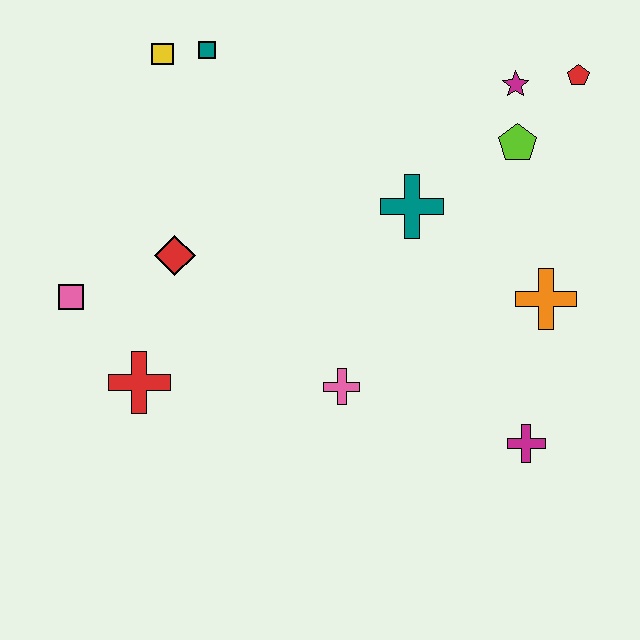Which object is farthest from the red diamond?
The red pentagon is farthest from the red diamond.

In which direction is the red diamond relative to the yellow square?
The red diamond is below the yellow square.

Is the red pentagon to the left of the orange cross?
No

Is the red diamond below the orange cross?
No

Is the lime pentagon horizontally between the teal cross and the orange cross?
Yes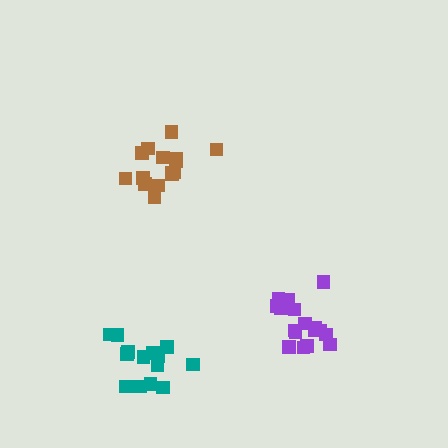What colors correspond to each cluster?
The clusters are colored: purple, brown, teal.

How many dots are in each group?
Group 1: 17 dots, Group 2: 16 dots, Group 3: 14 dots (47 total).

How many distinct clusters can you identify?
There are 3 distinct clusters.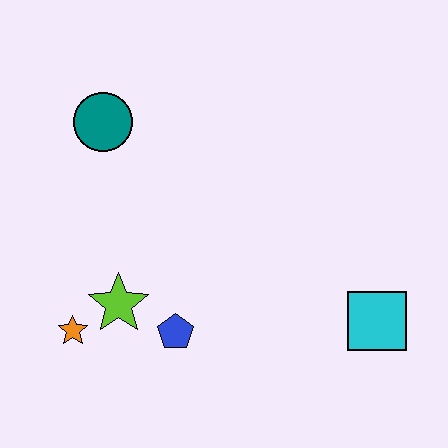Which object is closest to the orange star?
The lime star is closest to the orange star.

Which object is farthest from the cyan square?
The teal circle is farthest from the cyan square.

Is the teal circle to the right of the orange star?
Yes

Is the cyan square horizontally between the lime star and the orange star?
No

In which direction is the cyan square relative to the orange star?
The cyan square is to the right of the orange star.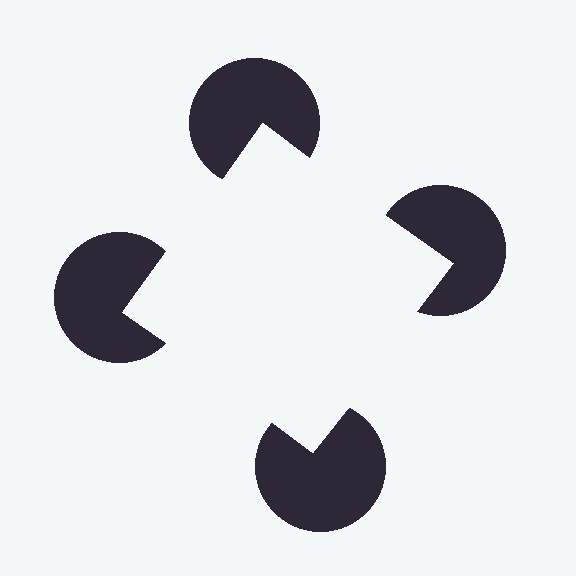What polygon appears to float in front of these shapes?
An illusory square — its edges are inferred from the aligned wedge cuts in the pac-man discs, not physically drawn.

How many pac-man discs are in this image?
There are 4 — one at each vertex of the illusory square.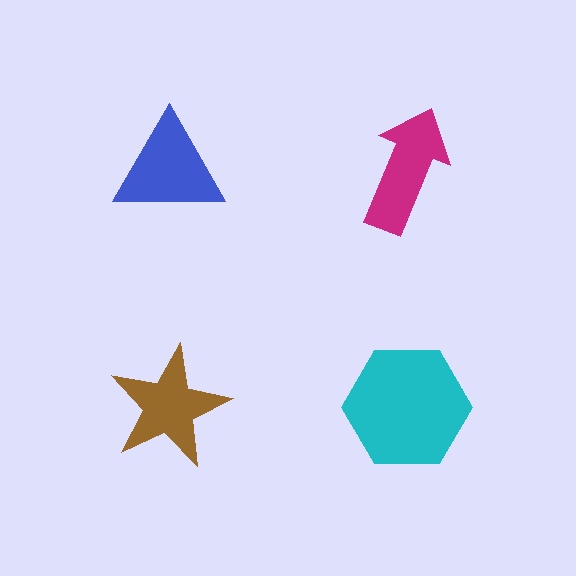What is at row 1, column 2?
A magenta arrow.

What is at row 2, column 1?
A brown star.